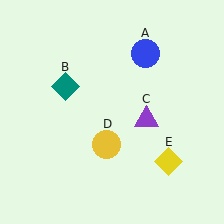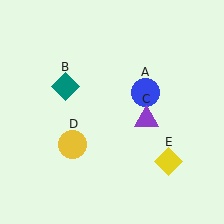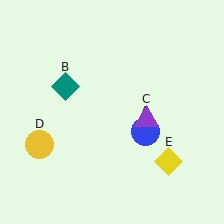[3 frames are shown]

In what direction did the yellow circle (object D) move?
The yellow circle (object D) moved left.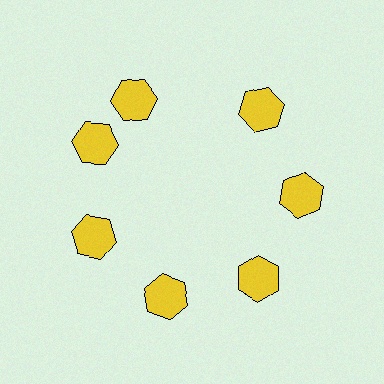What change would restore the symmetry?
The symmetry would be restored by rotating it back into even spacing with its neighbors so that all 7 hexagons sit at equal angles and equal distance from the center.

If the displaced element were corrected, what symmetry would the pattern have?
It would have 7-fold rotational symmetry — the pattern would map onto itself every 51 degrees.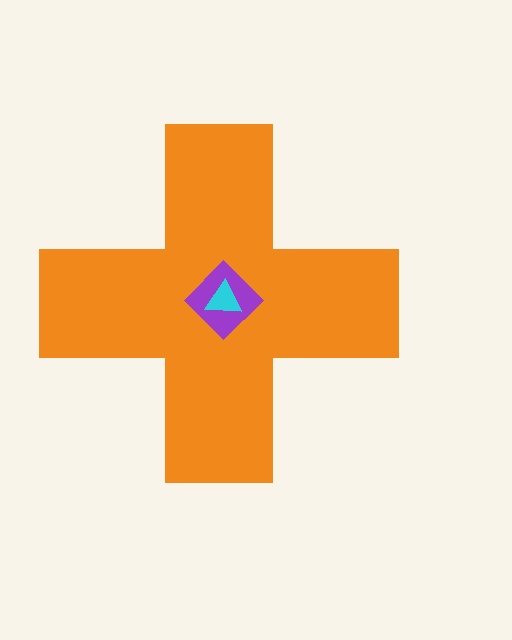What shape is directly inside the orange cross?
The purple diamond.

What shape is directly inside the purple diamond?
The cyan triangle.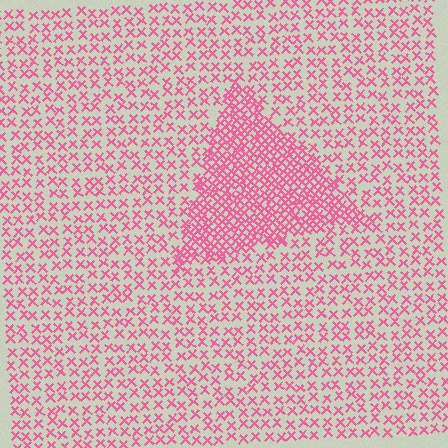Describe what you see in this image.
The image contains small pink elements arranged at two different densities. A triangle-shaped region is visible where the elements are more densely packed than the surrounding area.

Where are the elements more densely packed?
The elements are more densely packed inside the triangle boundary.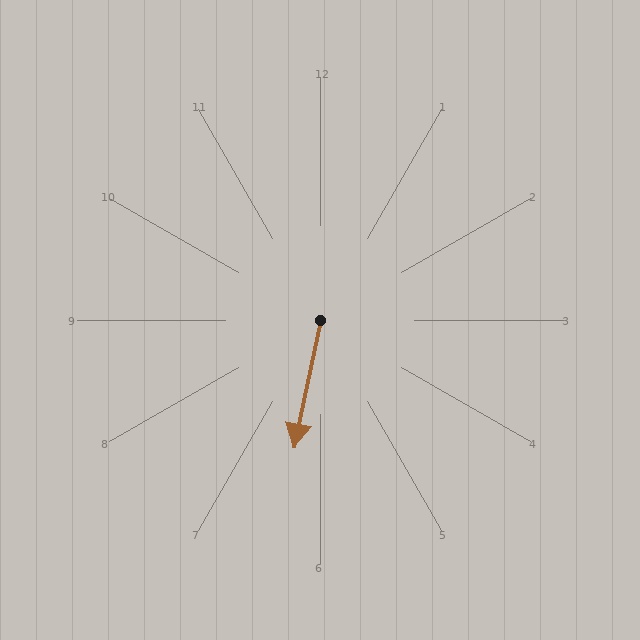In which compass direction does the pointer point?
South.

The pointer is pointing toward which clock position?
Roughly 6 o'clock.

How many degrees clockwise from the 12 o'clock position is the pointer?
Approximately 192 degrees.